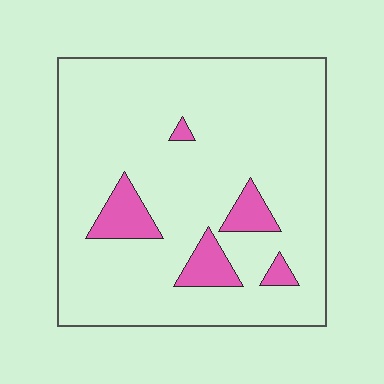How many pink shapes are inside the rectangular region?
5.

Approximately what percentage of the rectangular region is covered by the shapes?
Approximately 10%.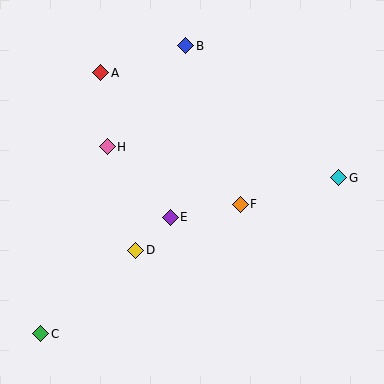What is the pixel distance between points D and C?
The distance between D and C is 127 pixels.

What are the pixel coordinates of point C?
Point C is at (41, 334).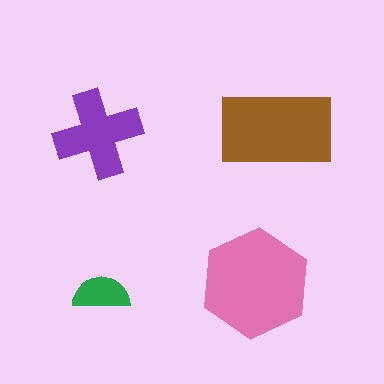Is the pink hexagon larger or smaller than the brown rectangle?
Larger.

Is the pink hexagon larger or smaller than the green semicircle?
Larger.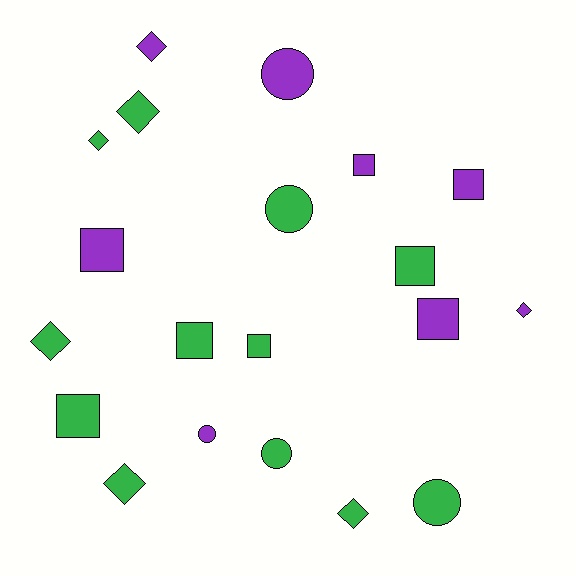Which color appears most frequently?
Green, with 12 objects.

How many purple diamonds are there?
There are 2 purple diamonds.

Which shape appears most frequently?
Square, with 8 objects.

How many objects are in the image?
There are 20 objects.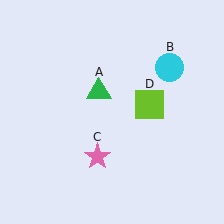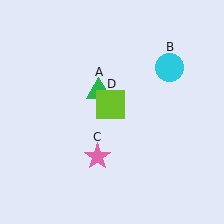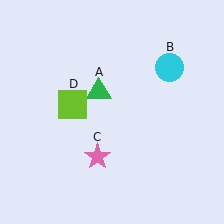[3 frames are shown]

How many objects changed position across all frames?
1 object changed position: lime square (object D).